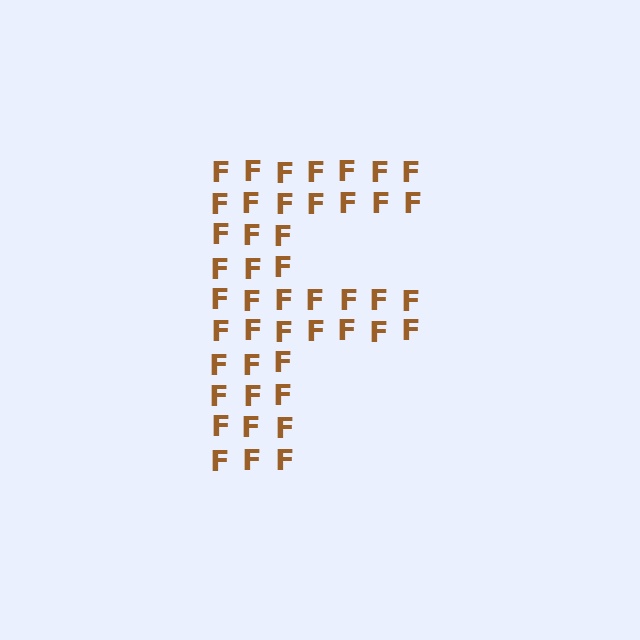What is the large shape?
The large shape is the letter F.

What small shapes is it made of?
It is made of small letter F's.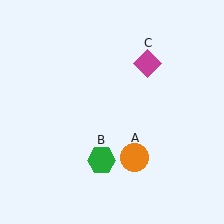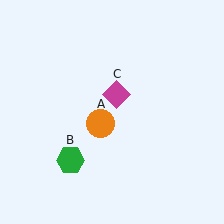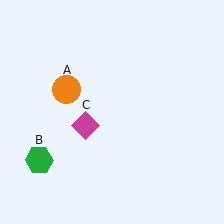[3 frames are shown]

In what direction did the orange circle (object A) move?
The orange circle (object A) moved up and to the left.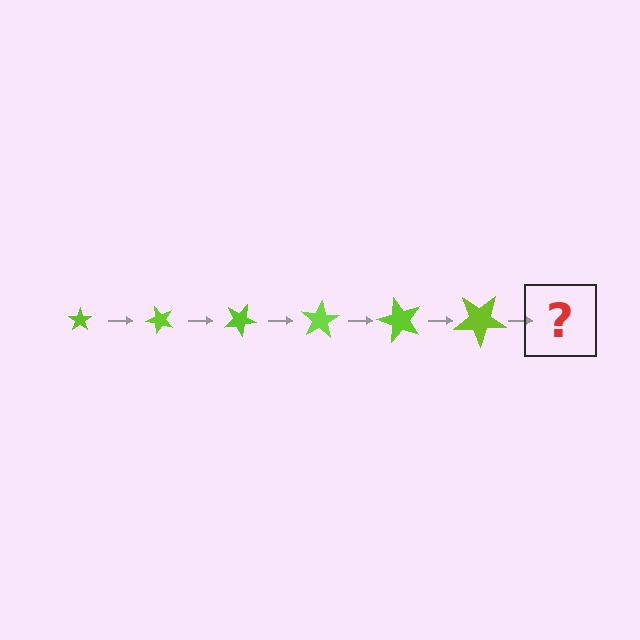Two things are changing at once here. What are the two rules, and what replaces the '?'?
The two rules are that the star grows larger each step and it rotates 50 degrees each step. The '?' should be a star, larger than the previous one and rotated 300 degrees from the start.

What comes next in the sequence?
The next element should be a star, larger than the previous one and rotated 300 degrees from the start.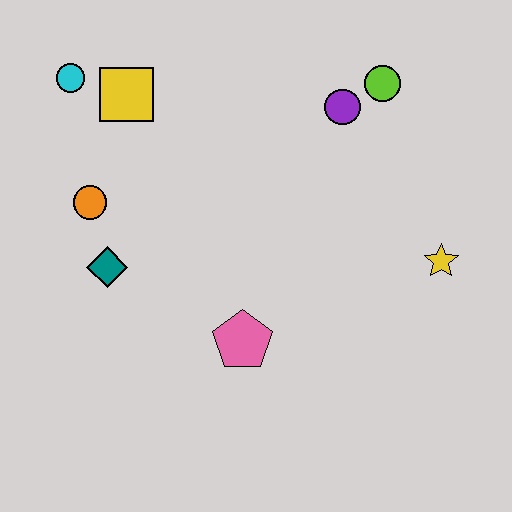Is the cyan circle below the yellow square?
No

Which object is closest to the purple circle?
The lime circle is closest to the purple circle.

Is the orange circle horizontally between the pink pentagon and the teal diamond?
No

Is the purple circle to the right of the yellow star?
No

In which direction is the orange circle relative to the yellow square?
The orange circle is below the yellow square.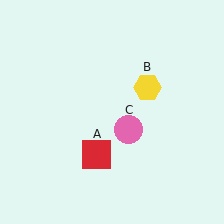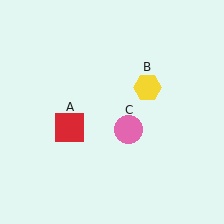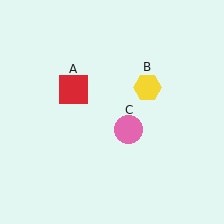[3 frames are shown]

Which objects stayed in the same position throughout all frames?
Yellow hexagon (object B) and pink circle (object C) remained stationary.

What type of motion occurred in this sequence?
The red square (object A) rotated clockwise around the center of the scene.